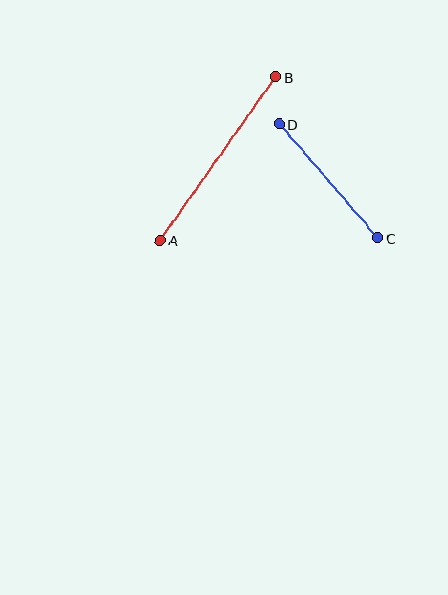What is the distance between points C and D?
The distance is approximately 150 pixels.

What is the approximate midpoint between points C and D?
The midpoint is at approximately (328, 181) pixels.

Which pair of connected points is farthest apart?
Points A and B are farthest apart.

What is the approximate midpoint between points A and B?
The midpoint is at approximately (218, 159) pixels.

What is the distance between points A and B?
The distance is approximately 200 pixels.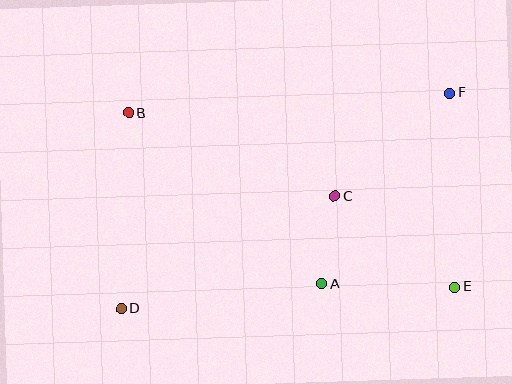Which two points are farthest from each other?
Points D and F are farthest from each other.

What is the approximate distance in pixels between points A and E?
The distance between A and E is approximately 133 pixels.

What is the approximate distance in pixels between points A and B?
The distance between A and B is approximately 258 pixels.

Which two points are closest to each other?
Points A and C are closest to each other.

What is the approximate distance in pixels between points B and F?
The distance between B and F is approximately 322 pixels.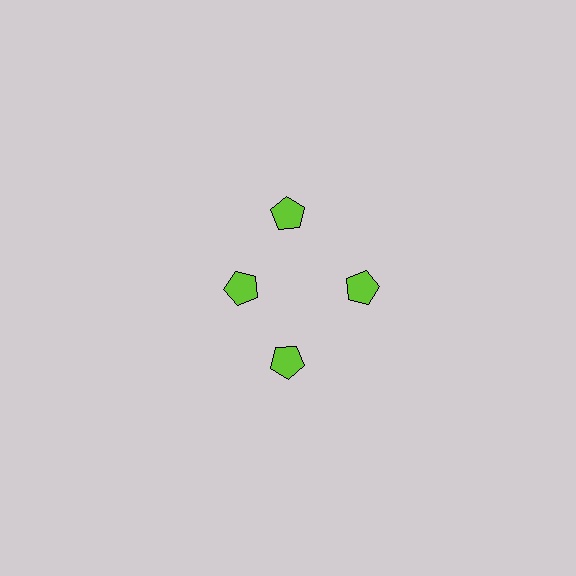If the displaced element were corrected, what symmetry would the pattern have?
It would have 4-fold rotational symmetry — the pattern would map onto itself every 90 degrees.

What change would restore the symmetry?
The symmetry would be restored by moving it outward, back onto the ring so that all 4 pentagons sit at equal angles and equal distance from the center.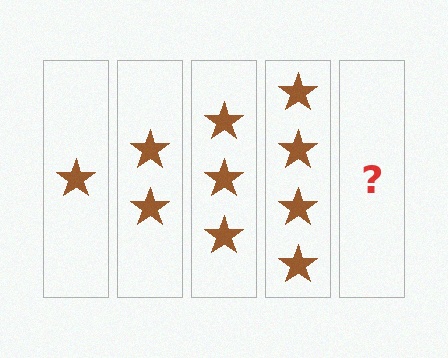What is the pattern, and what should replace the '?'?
The pattern is that each step adds one more star. The '?' should be 5 stars.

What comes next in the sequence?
The next element should be 5 stars.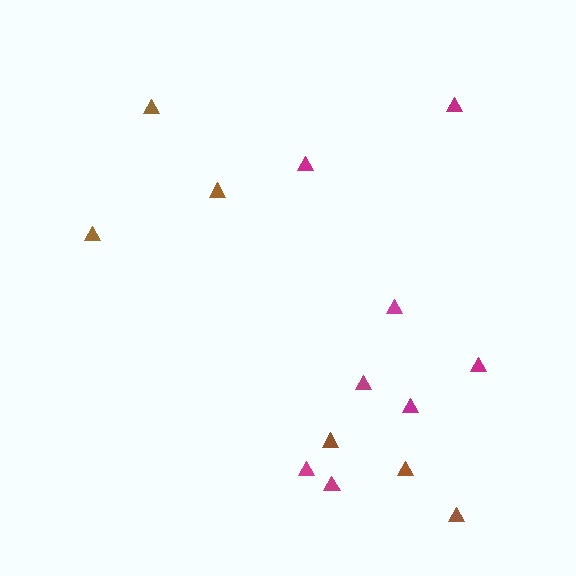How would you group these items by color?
There are 2 groups: one group of magenta triangles (8) and one group of brown triangles (6).